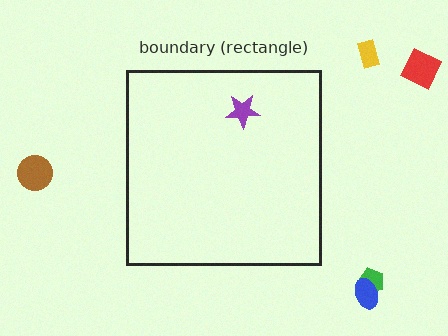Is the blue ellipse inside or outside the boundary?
Outside.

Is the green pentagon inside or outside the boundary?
Outside.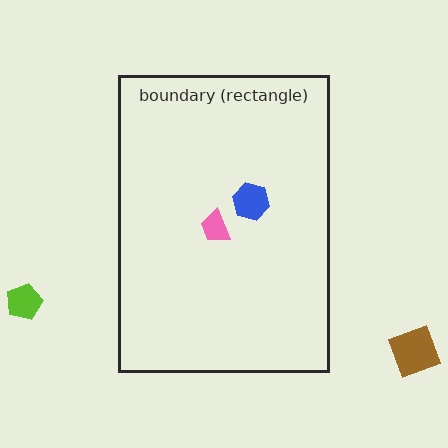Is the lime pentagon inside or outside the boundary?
Outside.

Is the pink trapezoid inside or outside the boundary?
Inside.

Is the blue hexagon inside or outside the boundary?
Inside.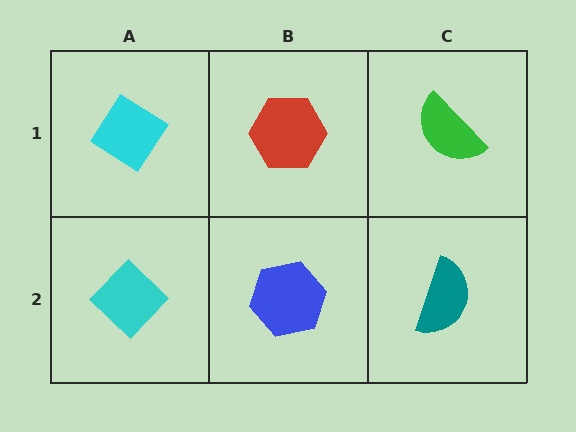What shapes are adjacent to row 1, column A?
A cyan diamond (row 2, column A), a red hexagon (row 1, column B).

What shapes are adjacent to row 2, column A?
A cyan diamond (row 1, column A), a blue hexagon (row 2, column B).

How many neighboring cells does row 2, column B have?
3.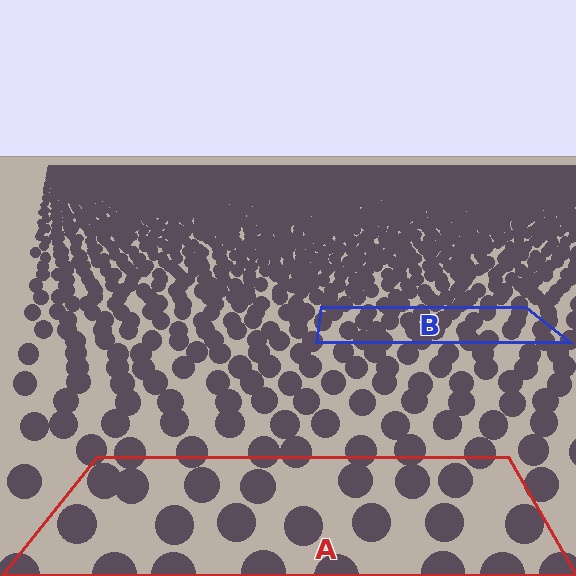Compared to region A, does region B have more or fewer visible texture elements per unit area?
Region B has more texture elements per unit area — they are packed more densely because it is farther away.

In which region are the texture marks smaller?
The texture marks are smaller in region B, because it is farther away.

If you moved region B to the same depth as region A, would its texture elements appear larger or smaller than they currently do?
They would appear larger. At a closer depth, the same texture elements are projected at a bigger on-screen size.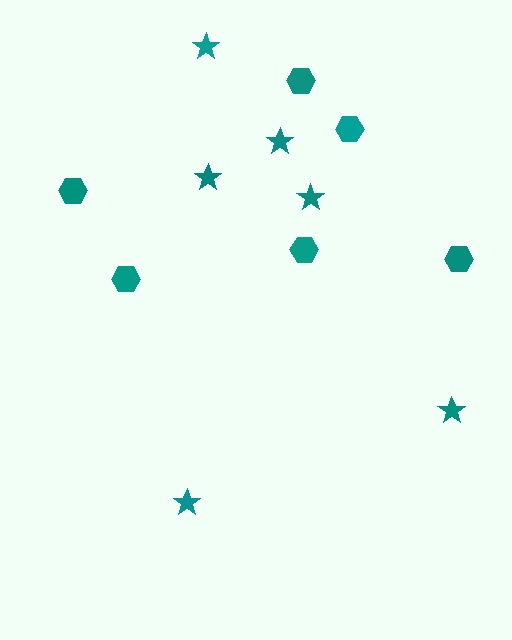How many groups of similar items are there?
There are 2 groups: one group of stars (6) and one group of hexagons (6).